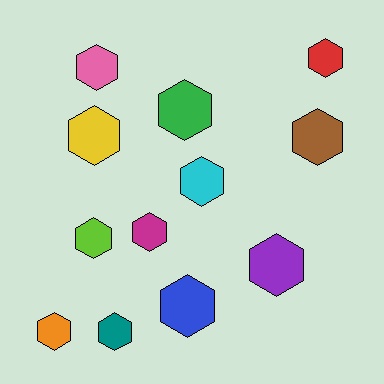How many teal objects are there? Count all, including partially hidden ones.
There is 1 teal object.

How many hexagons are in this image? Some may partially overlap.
There are 12 hexagons.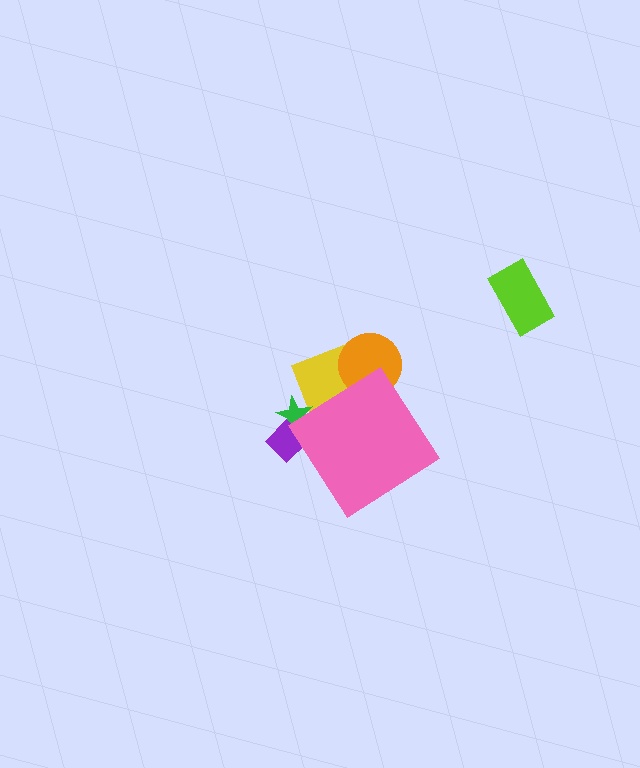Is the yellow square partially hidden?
Yes, the yellow square is partially hidden behind the pink diamond.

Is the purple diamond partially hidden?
Yes, the purple diamond is partially hidden behind the pink diamond.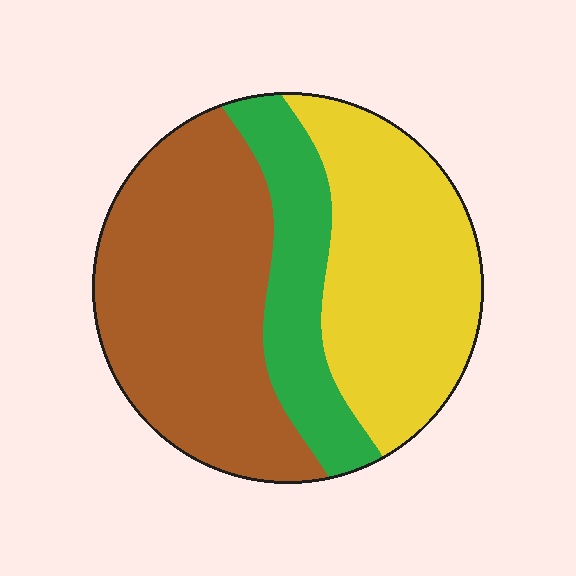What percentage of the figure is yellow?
Yellow covers 36% of the figure.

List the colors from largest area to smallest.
From largest to smallest: brown, yellow, green.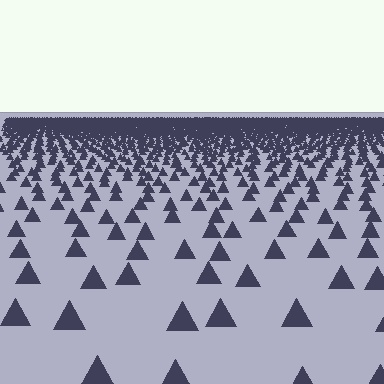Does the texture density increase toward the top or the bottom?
Density increases toward the top.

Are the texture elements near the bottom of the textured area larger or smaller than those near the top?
Larger. Near the bottom, elements are closer to the viewer and appear at a bigger on-screen size.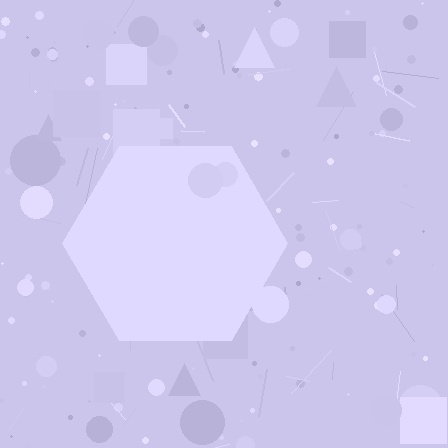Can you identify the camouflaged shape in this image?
The camouflaged shape is a hexagon.